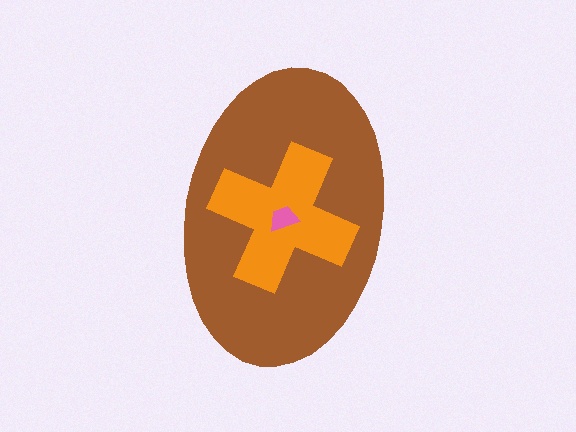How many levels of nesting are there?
3.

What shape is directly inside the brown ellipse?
The orange cross.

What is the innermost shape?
The pink trapezoid.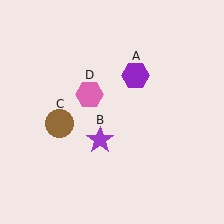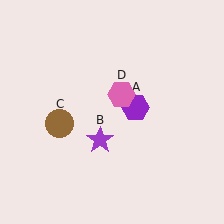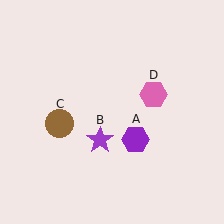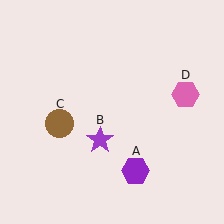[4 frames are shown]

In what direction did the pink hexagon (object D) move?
The pink hexagon (object D) moved right.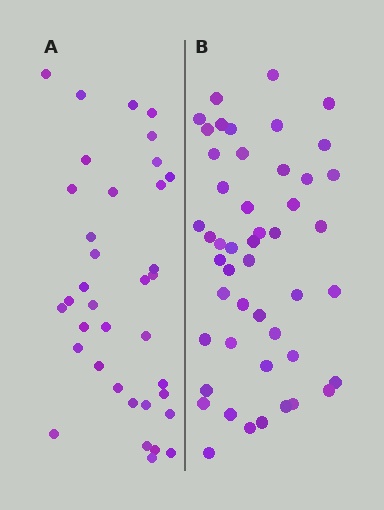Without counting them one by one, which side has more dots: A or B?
Region B (the right region) has more dots.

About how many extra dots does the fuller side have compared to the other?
Region B has roughly 12 or so more dots than region A.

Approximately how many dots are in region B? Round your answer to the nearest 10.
About 50 dots. (The exact count is 48, which rounds to 50.)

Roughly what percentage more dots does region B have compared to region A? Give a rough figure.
About 35% more.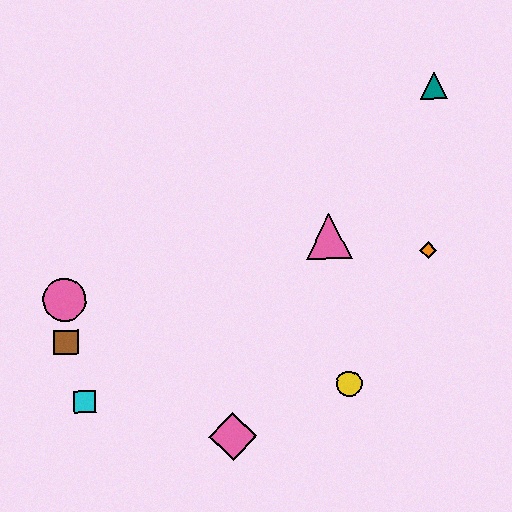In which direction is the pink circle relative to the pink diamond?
The pink circle is to the left of the pink diamond.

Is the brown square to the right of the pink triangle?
No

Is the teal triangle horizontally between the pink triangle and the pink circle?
No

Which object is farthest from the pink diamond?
The teal triangle is farthest from the pink diamond.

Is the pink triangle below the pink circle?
No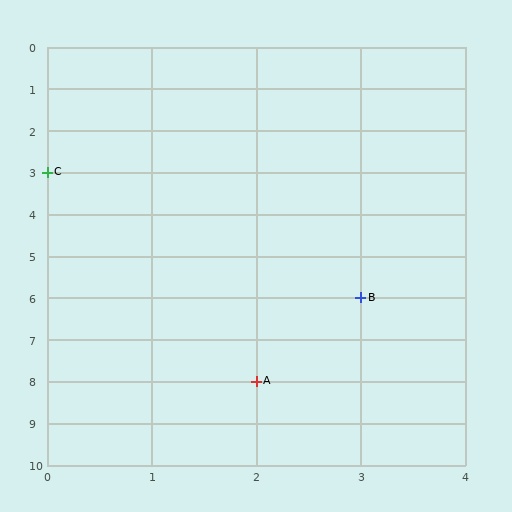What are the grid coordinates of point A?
Point A is at grid coordinates (2, 8).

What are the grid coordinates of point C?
Point C is at grid coordinates (0, 3).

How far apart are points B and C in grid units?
Points B and C are 3 columns and 3 rows apart (about 4.2 grid units diagonally).